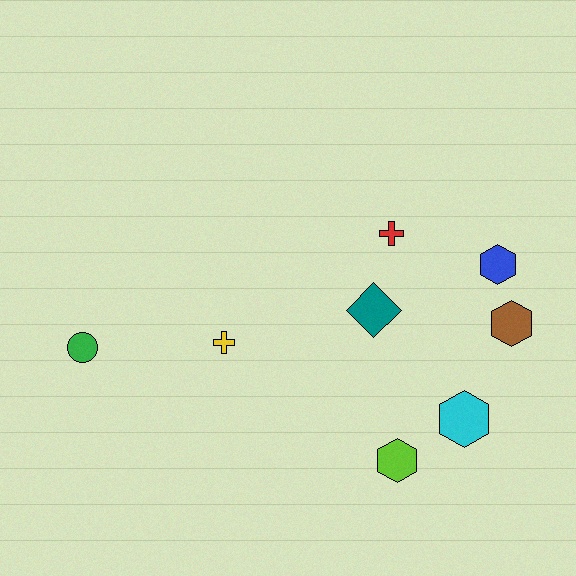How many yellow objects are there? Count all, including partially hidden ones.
There is 1 yellow object.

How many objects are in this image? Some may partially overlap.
There are 8 objects.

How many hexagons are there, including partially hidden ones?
There are 4 hexagons.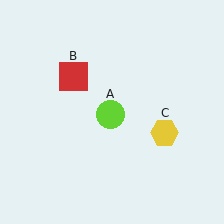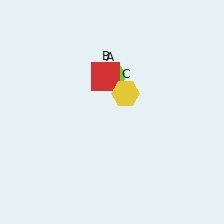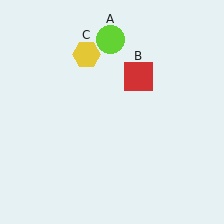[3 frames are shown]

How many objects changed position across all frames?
3 objects changed position: lime circle (object A), red square (object B), yellow hexagon (object C).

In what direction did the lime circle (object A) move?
The lime circle (object A) moved up.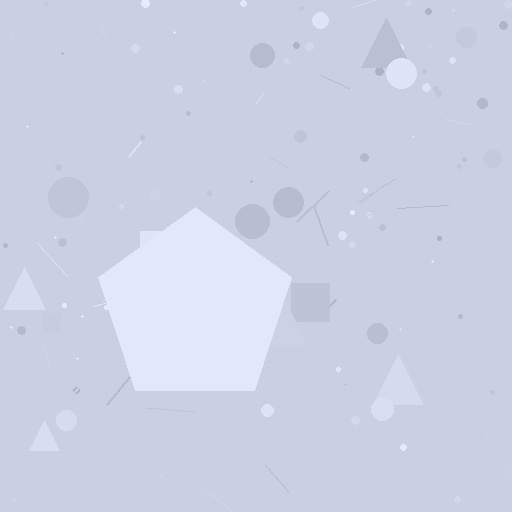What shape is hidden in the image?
A pentagon is hidden in the image.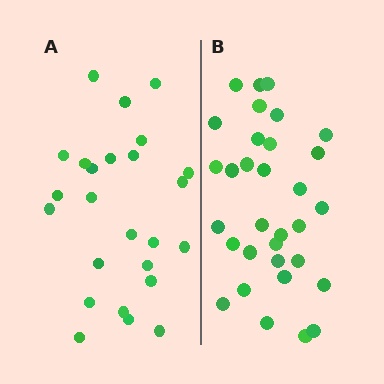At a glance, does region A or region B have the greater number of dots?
Region B (the right region) has more dots.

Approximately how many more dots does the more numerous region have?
Region B has roughly 8 or so more dots than region A.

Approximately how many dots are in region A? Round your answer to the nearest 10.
About 20 dots. (The exact count is 25, which rounds to 20.)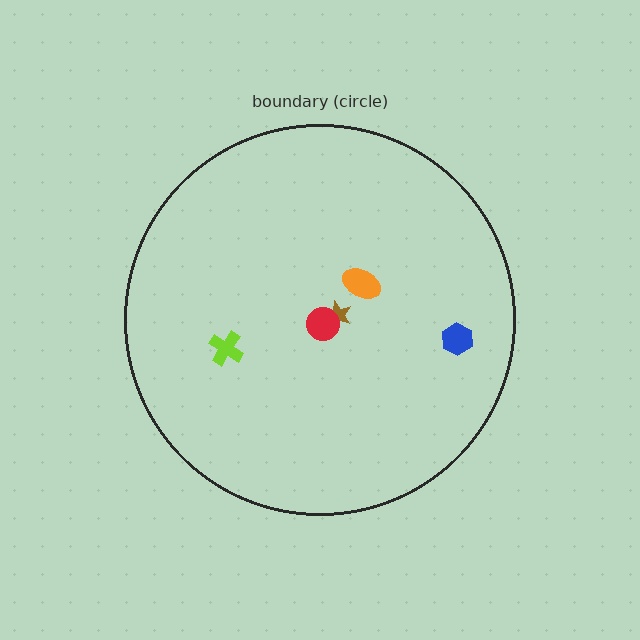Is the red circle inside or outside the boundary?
Inside.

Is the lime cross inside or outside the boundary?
Inside.